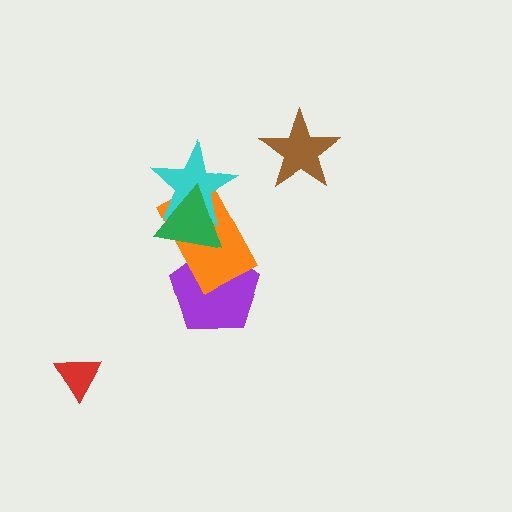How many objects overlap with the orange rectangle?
3 objects overlap with the orange rectangle.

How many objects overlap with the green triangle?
3 objects overlap with the green triangle.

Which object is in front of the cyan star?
The green triangle is in front of the cyan star.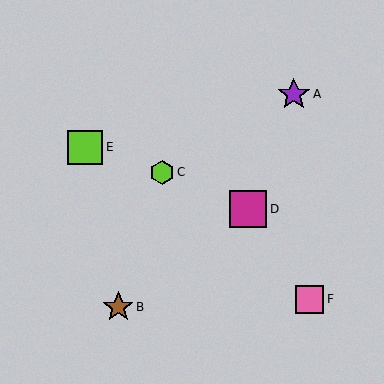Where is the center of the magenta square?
The center of the magenta square is at (248, 209).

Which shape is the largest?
The magenta square (labeled D) is the largest.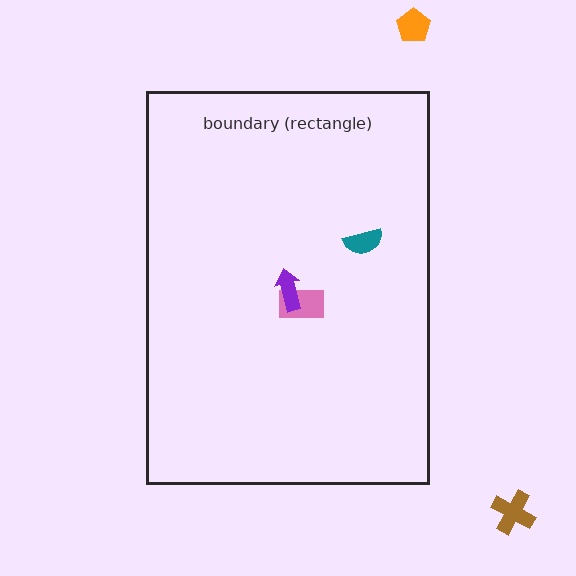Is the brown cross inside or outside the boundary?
Outside.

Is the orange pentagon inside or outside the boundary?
Outside.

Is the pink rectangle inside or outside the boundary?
Inside.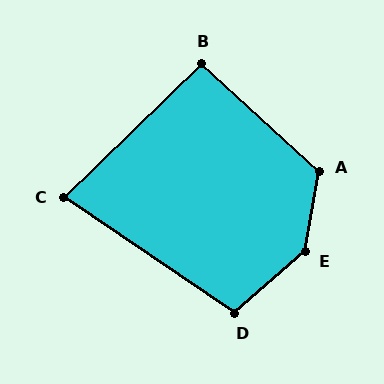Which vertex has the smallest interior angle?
C, at approximately 78 degrees.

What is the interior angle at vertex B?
Approximately 93 degrees (approximately right).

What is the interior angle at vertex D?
Approximately 105 degrees (obtuse).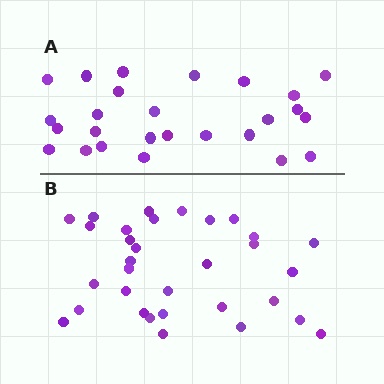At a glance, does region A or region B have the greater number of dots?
Region B (the bottom region) has more dots.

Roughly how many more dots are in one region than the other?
Region B has about 6 more dots than region A.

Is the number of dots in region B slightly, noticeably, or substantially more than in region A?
Region B has only slightly more — the two regions are fairly close. The ratio is roughly 1.2 to 1.